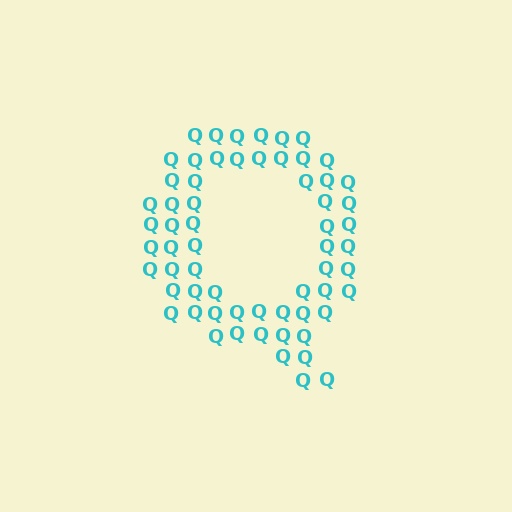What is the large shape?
The large shape is the letter Q.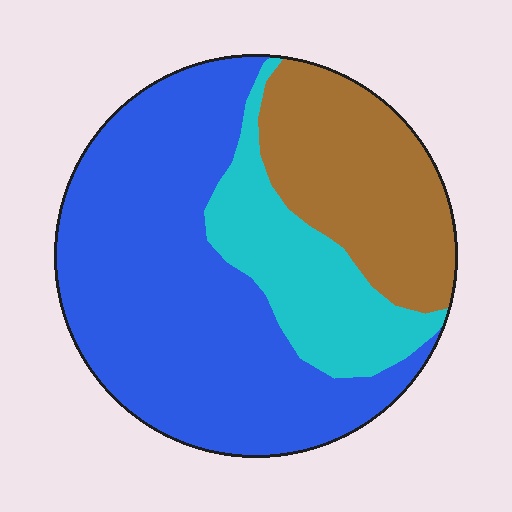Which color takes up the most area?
Blue, at roughly 55%.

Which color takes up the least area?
Cyan, at roughly 20%.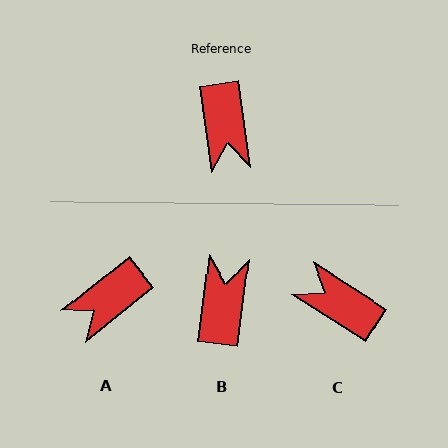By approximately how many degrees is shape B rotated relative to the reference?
Approximately 164 degrees counter-clockwise.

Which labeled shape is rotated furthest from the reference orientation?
B, about 164 degrees away.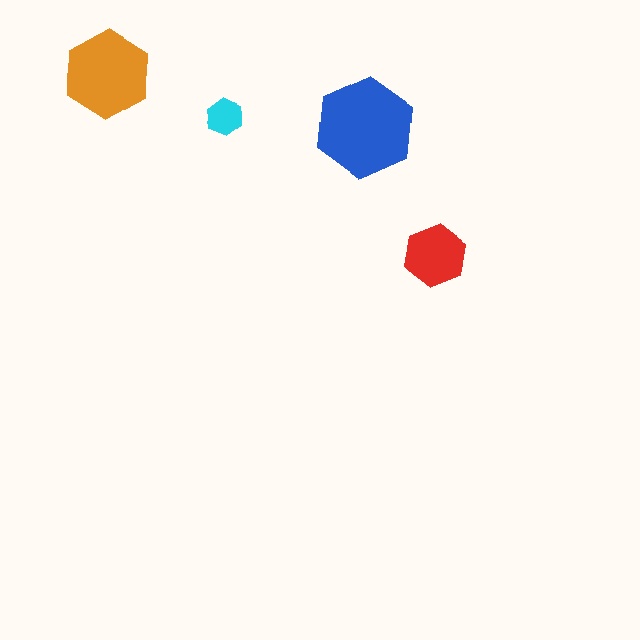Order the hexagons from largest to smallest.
the blue one, the orange one, the red one, the cyan one.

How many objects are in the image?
There are 4 objects in the image.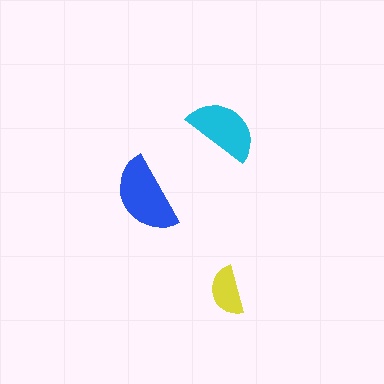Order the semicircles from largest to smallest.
the blue one, the cyan one, the yellow one.